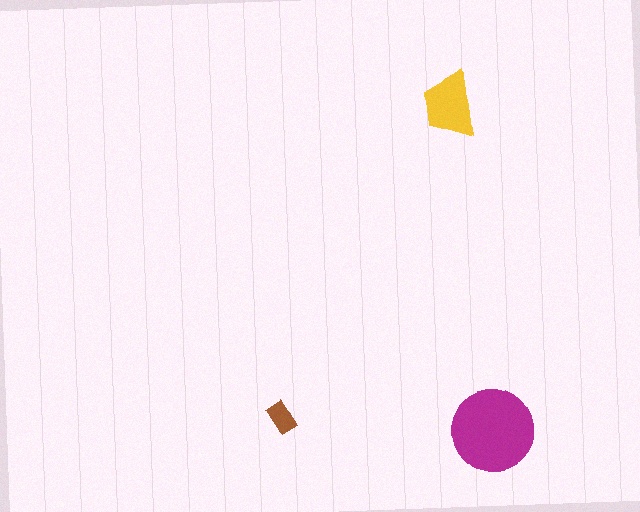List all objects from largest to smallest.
The magenta circle, the yellow trapezoid, the brown rectangle.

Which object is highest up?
The yellow trapezoid is topmost.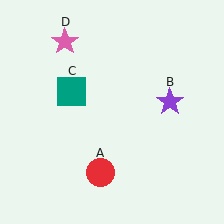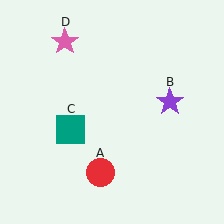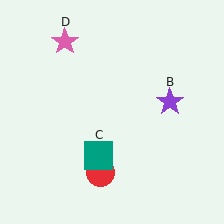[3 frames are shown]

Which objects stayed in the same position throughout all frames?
Red circle (object A) and purple star (object B) and pink star (object D) remained stationary.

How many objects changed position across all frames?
1 object changed position: teal square (object C).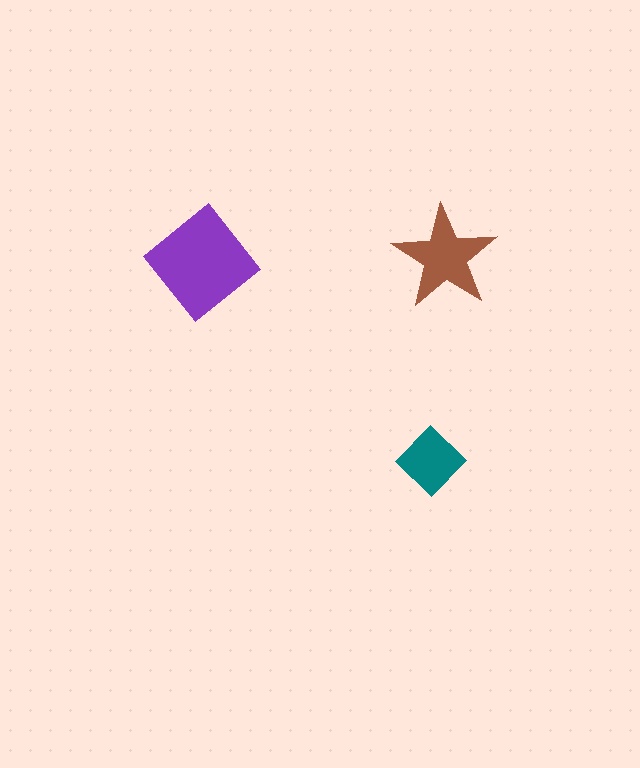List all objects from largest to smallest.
The purple diamond, the brown star, the teal diamond.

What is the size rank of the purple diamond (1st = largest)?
1st.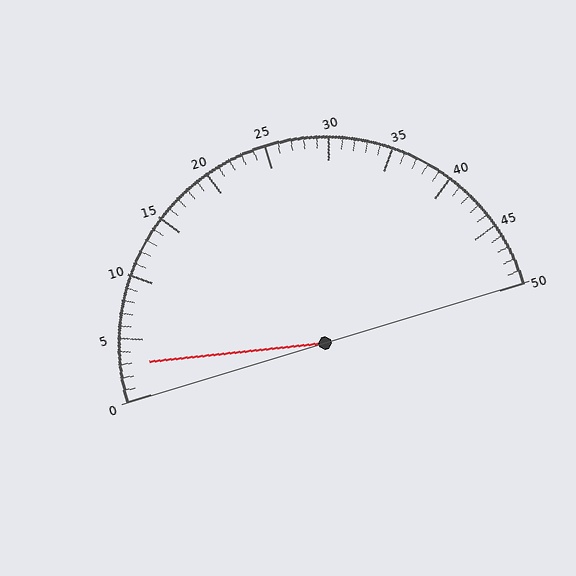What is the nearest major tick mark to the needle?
The nearest major tick mark is 5.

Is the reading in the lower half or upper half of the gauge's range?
The reading is in the lower half of the range (0 to 50).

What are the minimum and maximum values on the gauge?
The gauge ranges from 0 to 50.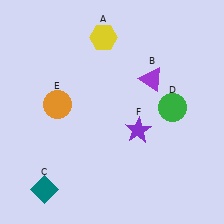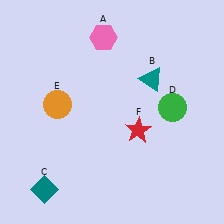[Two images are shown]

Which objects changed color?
A changed from yellow to pink. B changed from purple to teal. F changed from purple to red.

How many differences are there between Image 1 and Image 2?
There are 3 differences between the two images.